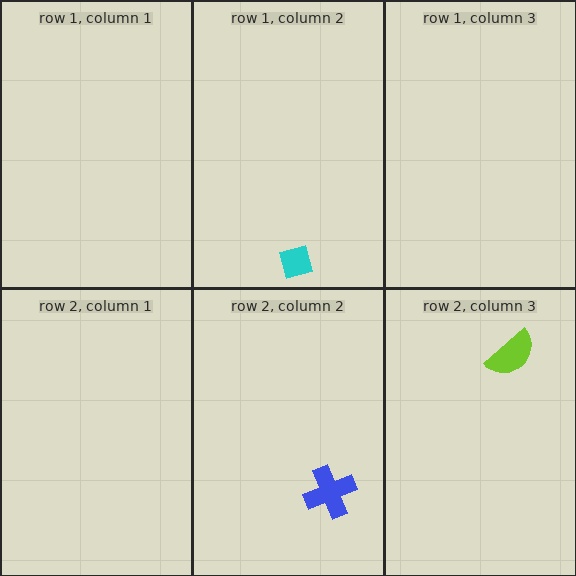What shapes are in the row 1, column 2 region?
The cyan square.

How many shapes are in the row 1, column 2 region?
1.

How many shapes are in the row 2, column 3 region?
1.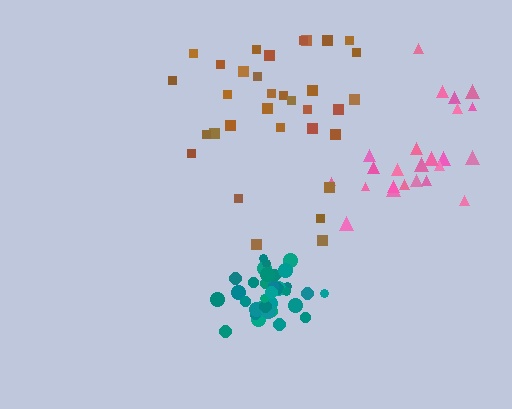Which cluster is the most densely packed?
Teal.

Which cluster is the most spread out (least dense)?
Brown.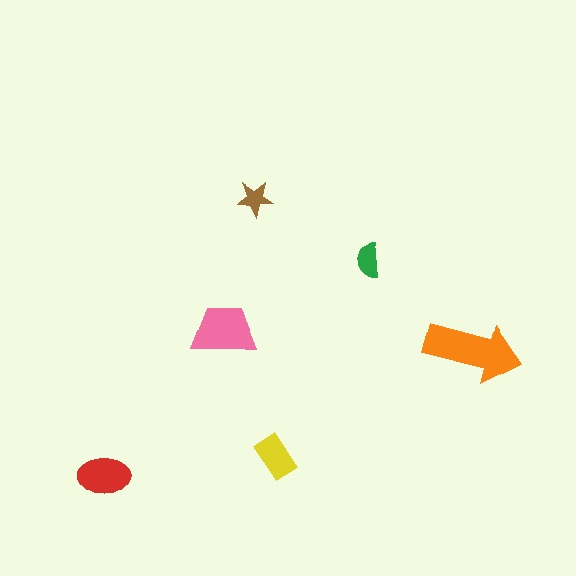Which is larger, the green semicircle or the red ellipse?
The red ellipse.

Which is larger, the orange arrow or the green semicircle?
The orange arrow.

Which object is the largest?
The orange arrow.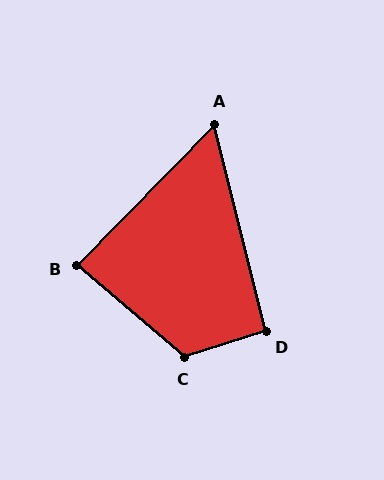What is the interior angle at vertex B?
Approximately 86 degrees (approximately right).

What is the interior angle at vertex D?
Approximately 94 degrees (approximately right).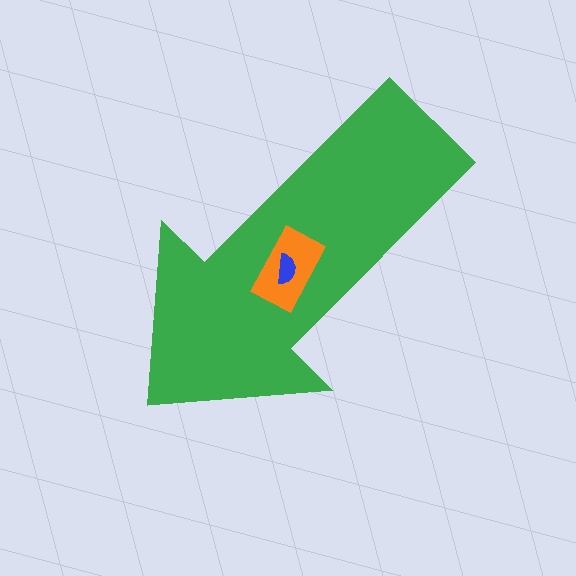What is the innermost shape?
The blue semicircle.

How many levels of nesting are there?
3.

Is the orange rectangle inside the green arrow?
Yes.